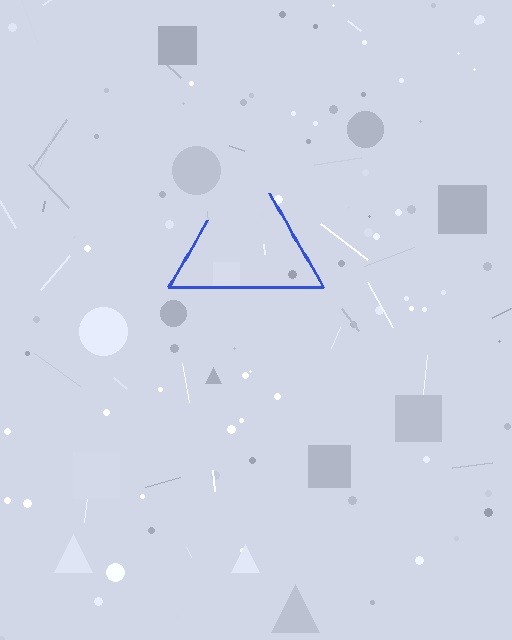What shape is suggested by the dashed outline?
The dashed outline suggests a triangle.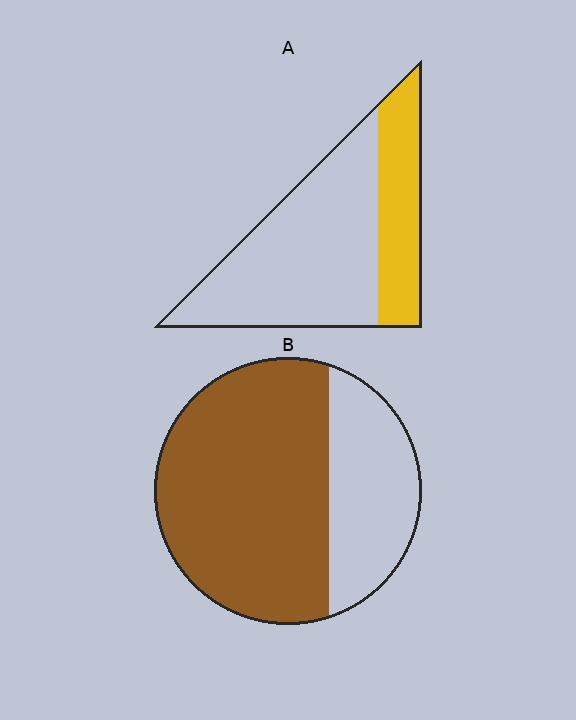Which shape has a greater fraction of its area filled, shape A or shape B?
Shape B.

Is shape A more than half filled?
No.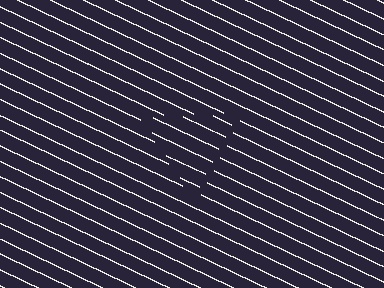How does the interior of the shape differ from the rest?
The interior of the shape contains the same grating, shifted by half a period — the contour is defined by the phase discontinuity where line-ends from the inner and outer gratings abut.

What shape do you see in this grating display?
An illusory triangle. The interior of the shape contains the same grating, shifted by half a period — the contour is defined by the phase discontinuity where line-ends from the inner and outer gratings abut.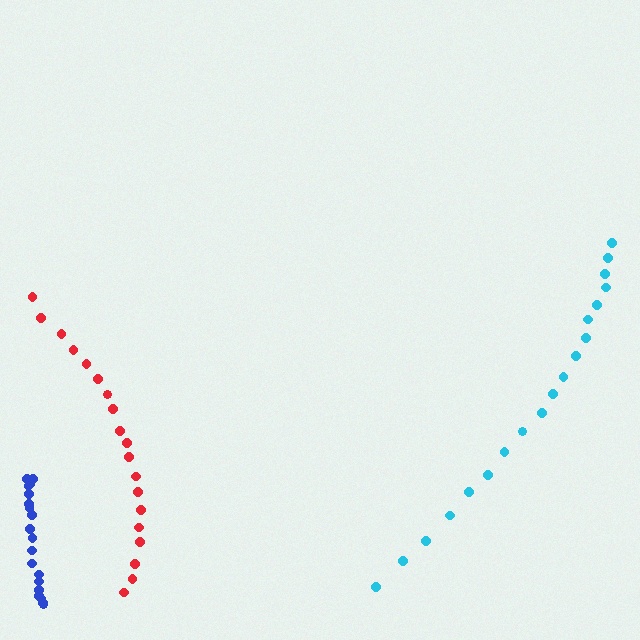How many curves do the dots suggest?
There are 3 distinct paths.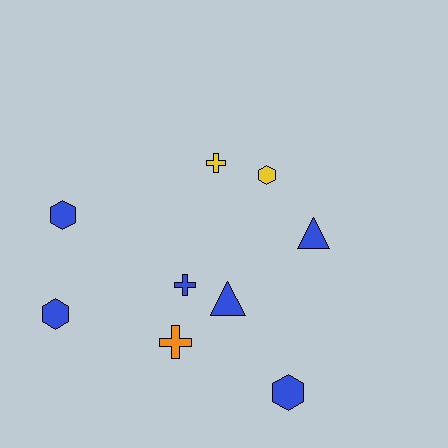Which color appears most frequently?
Blue, with 6 objects.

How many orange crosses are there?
There is 1 orange cross.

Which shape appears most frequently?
Hexagon, with 4 objects.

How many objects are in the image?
There are 9 objects.